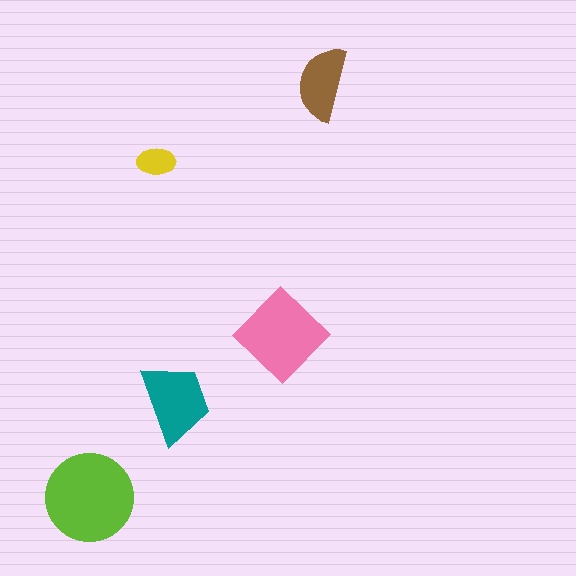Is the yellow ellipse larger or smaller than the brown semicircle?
Smaller.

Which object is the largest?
The lime circle.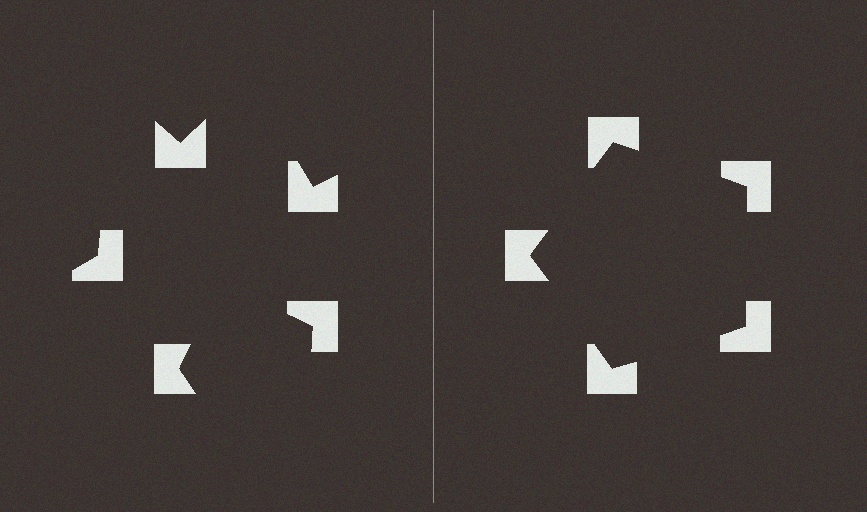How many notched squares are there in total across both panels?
10 — 5 on each side.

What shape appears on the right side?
An illusory pentagon.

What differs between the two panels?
The notched squares are positioned identically on both sides; only the wedge orientations differ. On the right they align to a pentagon; on the left they are misaligned.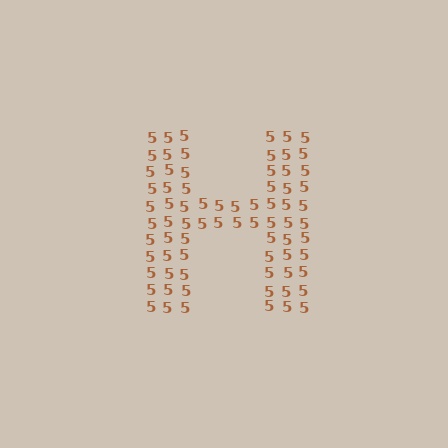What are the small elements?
The small elements are digit 5's.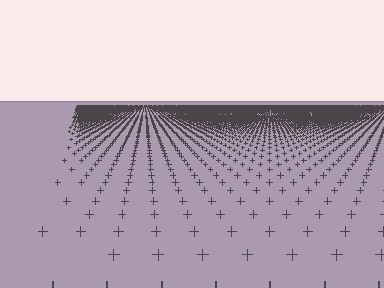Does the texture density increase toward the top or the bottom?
Density increases toward the top.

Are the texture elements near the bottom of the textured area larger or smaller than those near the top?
Larger. Near the bottom, elements are closer to the viewer and appear at a bigger on-screen size.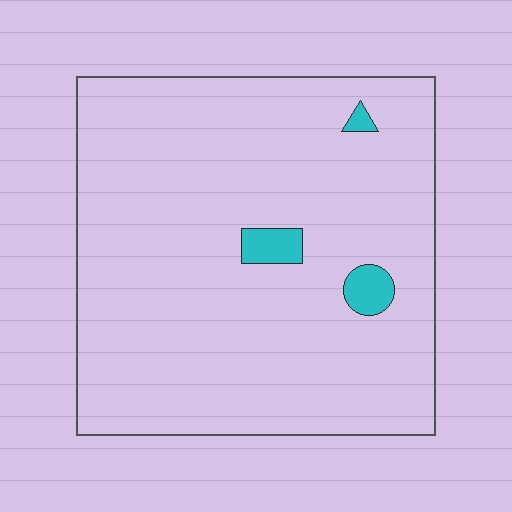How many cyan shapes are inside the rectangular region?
3.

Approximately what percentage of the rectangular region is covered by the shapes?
Approximately 5%.